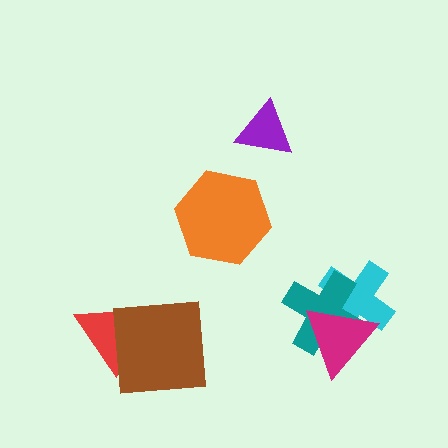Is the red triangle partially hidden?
Yes, it is partially covered by another shape.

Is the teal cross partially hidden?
Yes, it is partially covered by another shape.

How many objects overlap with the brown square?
1 object overlaps with the brown square.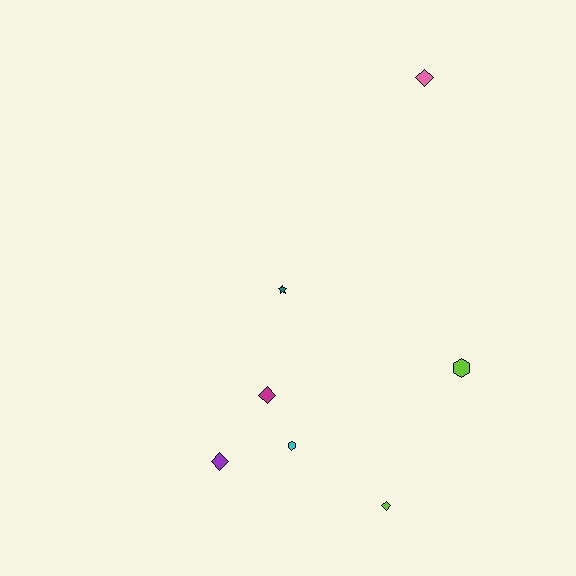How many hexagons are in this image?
There are 2 hexagons.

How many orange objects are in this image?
There are no orange objects.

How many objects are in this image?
There are 7 objects.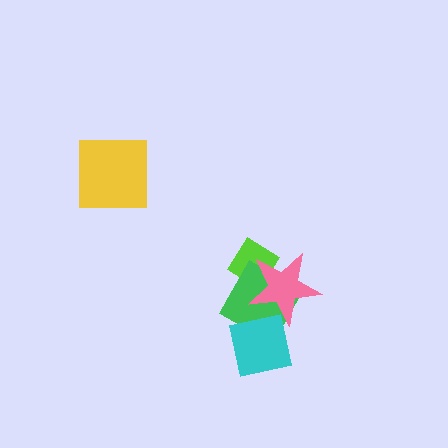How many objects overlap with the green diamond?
3 objects overlap with the green diamond.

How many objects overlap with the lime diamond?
2 objects overlap with the lime diamond.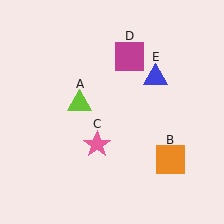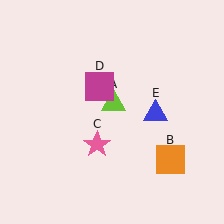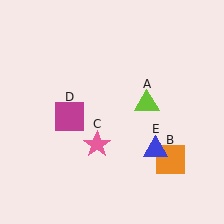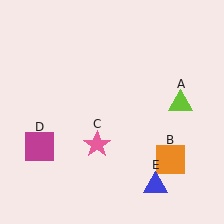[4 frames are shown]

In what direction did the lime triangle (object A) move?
The lime triangle (object A) moved right.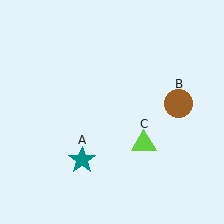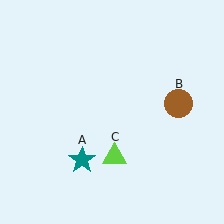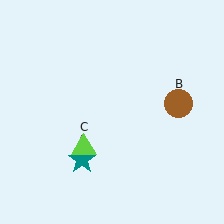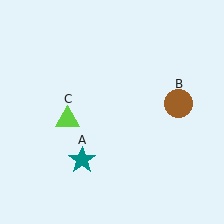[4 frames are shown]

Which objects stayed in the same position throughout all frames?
Teal star (object A) and brown circle (object B) remained stationary.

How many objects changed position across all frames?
1 object changed position: lime triangle (object C).